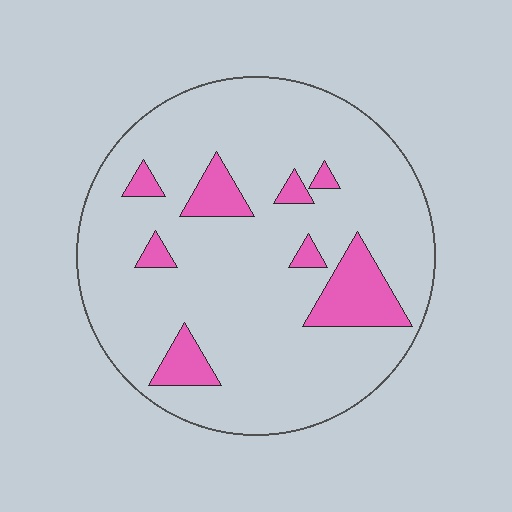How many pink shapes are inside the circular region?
8.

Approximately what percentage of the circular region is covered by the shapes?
Approximately 15%.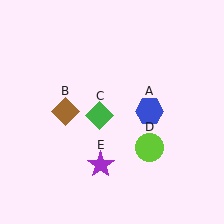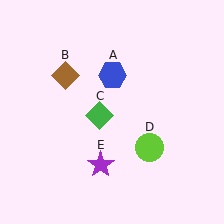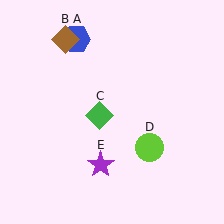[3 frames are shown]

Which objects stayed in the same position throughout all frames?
Green diamond (object C) and lime circle (object D) and purple star (object E) remained stationary.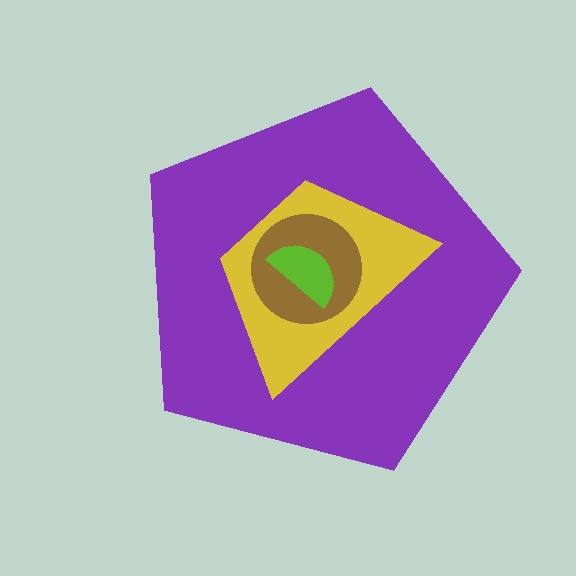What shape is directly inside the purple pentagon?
The yellow trapezoid.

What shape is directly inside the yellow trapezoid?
The brown circle.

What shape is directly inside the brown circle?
The lime semicircle.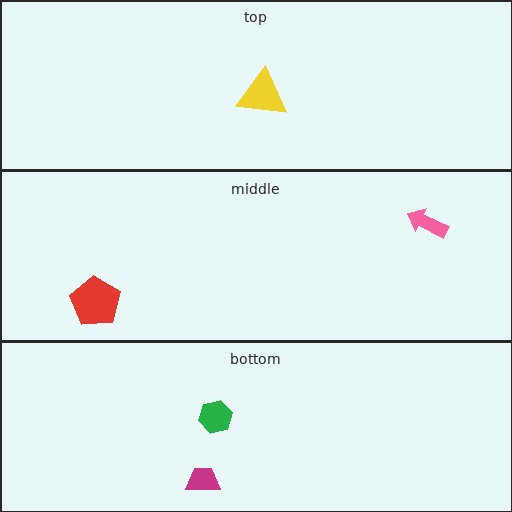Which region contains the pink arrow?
The middle region.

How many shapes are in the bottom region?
2.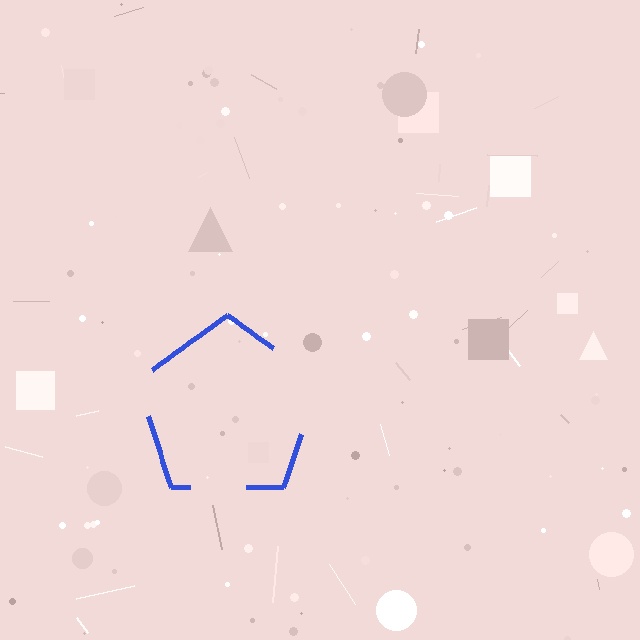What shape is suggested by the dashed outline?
The dashed outline suggests a pentagon.